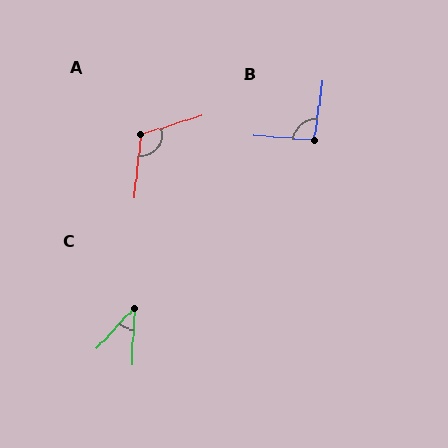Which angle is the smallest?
C, at approximately 40 degrees.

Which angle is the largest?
A, at approximately 114 degrees.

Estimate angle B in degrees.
Approximately 94 degrees.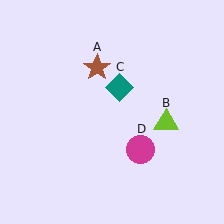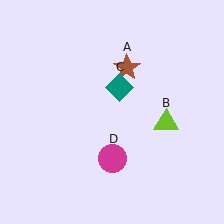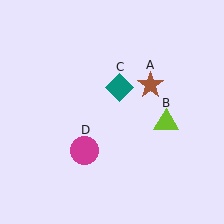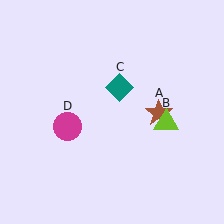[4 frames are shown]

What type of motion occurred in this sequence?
The brown star (object A), magenta circle (object D) rotated clockwise around the center of the scene.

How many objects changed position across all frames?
2 objects changed position: brown star (object A), magenta circle (object D).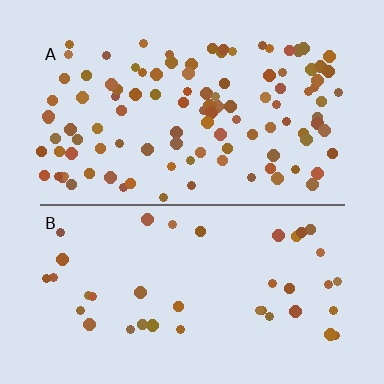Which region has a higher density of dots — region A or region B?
A (the top).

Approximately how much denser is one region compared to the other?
Approximately 2.7× — region A over region B.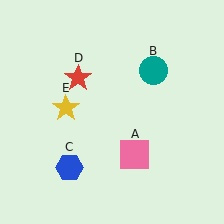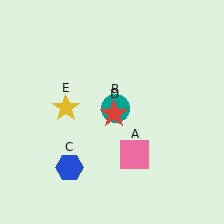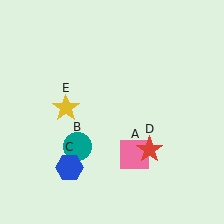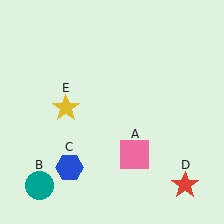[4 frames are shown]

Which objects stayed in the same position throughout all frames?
Pink square (object A) and blue hexagon (object C) and yellow star (object E) remained stationary.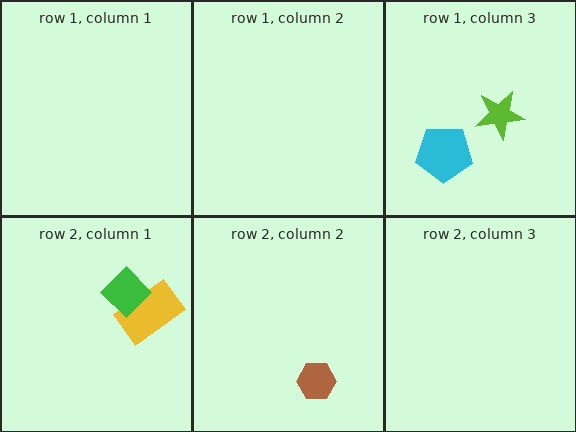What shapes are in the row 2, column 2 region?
The brown hexagon.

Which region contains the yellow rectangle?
The row 2, column 1 region.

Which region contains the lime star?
The row 1, column 3 region.